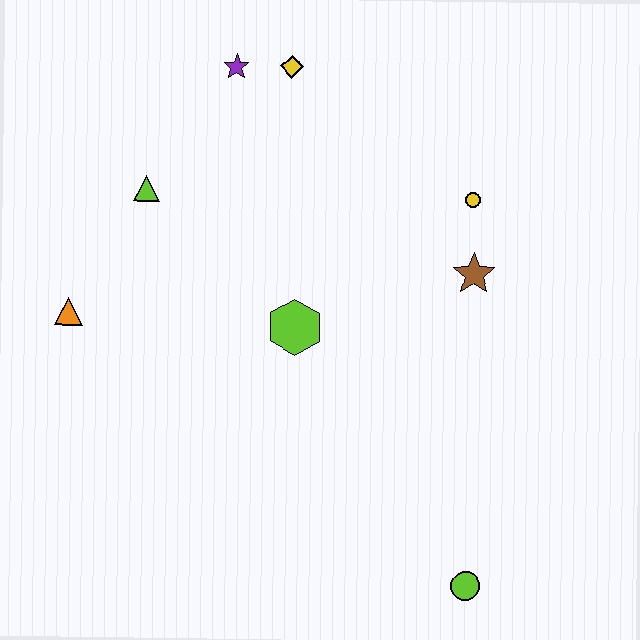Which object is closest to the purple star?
The yellow diamond is closest to the purple star.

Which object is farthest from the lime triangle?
The lime circle is farthest from the lime triangle.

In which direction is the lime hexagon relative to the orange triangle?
The lime hexagon is to the right of the orange triangle.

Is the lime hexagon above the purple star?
No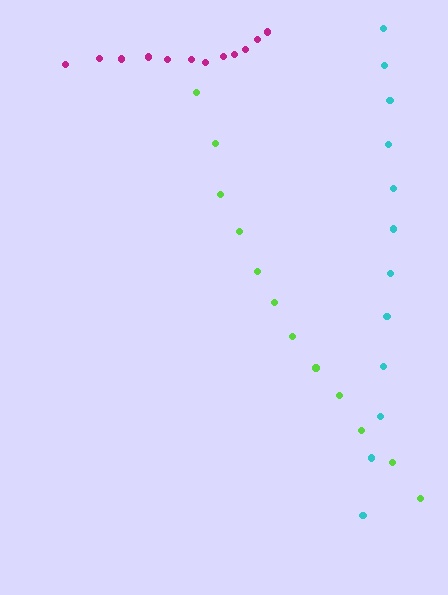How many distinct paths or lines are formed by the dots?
There are 3 distinct paths.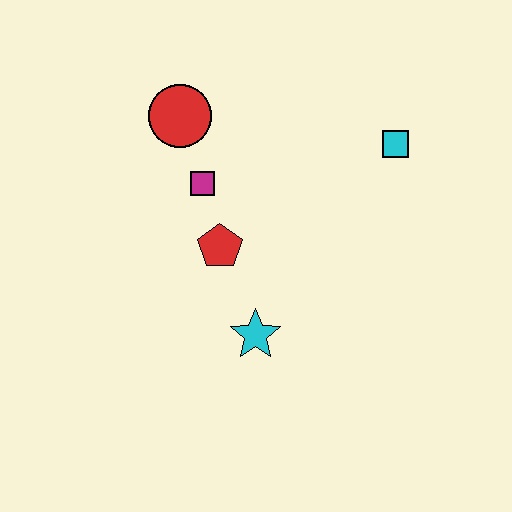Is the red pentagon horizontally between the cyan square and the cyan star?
No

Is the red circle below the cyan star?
No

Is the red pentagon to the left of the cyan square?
Yes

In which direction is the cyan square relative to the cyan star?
The cyan square is above the cyan star.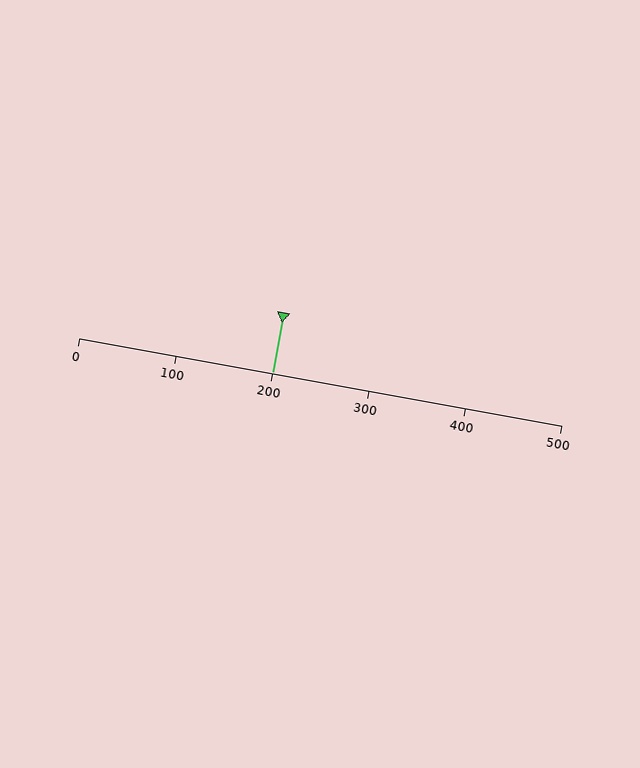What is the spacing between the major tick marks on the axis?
The major ticks are spaced 100 apart.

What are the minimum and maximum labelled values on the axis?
The axis runs from 0 to 500.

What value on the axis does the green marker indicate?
The marker indicates approximately 200.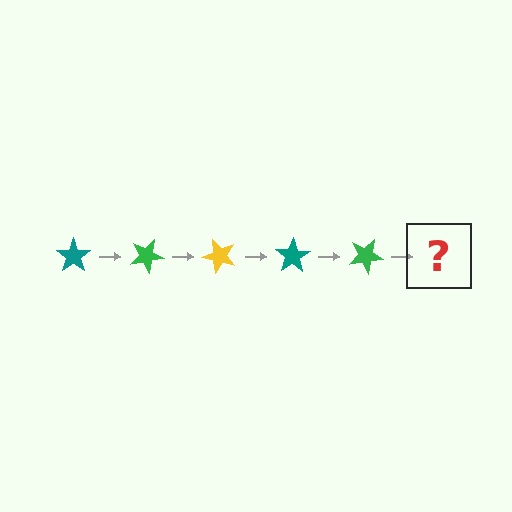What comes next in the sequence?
The next element should be a yellow star, rotated 125 degrees from the start.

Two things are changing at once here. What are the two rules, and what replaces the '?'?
The two rules are that it rotates 25 degrees each step and the color cycles through teal, green, and yellow. The '?' should be a yellow star, rotated 125 degrees from the start.